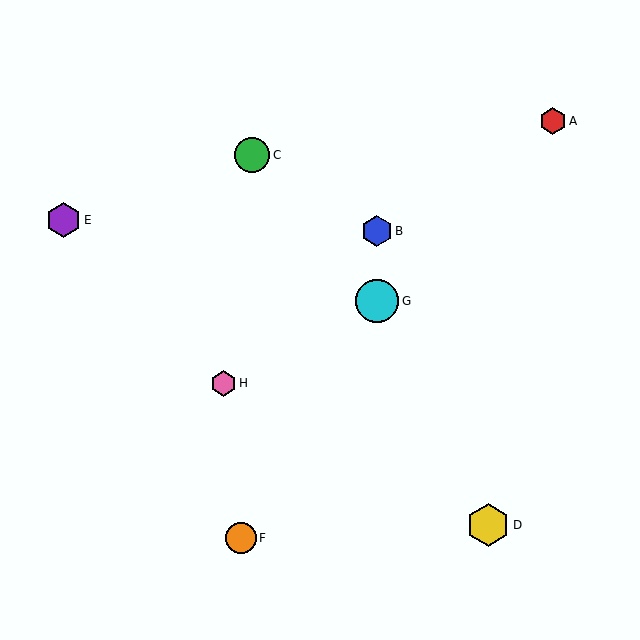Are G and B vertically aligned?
Yes, both are at x≈377.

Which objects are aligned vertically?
Objects B, G are aligned vertically.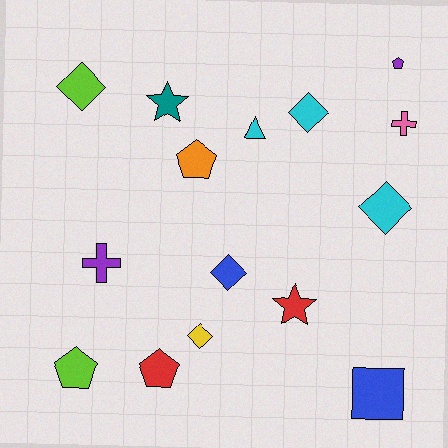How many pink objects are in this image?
There is 1 pink object.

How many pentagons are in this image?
There are 4 pentagons.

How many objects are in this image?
There are 15 objects.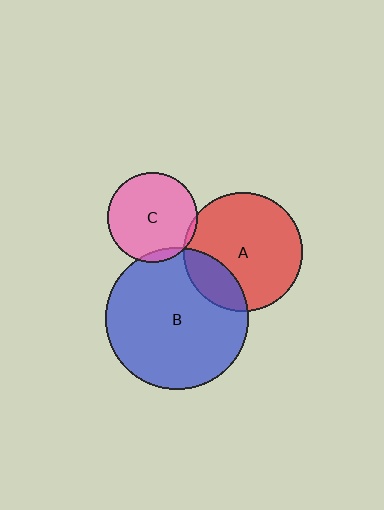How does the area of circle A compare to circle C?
Approximately 1.7 times.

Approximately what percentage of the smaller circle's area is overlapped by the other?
Approximately 5%.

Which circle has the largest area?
Circle B (blue).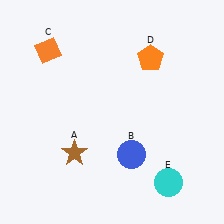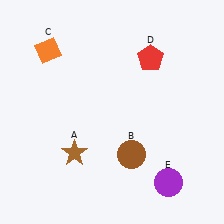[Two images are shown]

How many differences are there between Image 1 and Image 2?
There are 3 differences between the two images.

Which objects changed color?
B changed from blue to brown. D changed from orange to red. E changed from cyan to purple.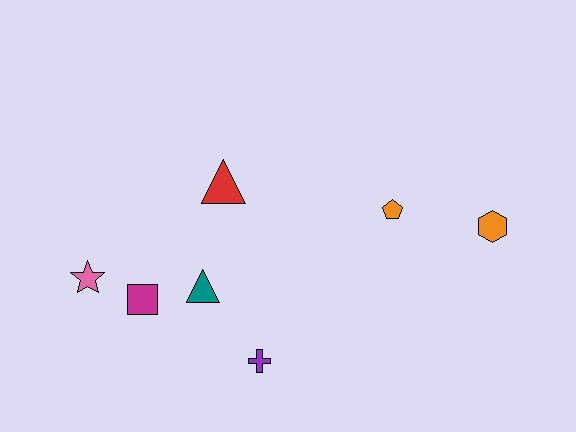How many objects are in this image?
There are 7 objects.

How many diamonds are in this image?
There are no diamonds.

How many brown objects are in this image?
There are no brown objects.